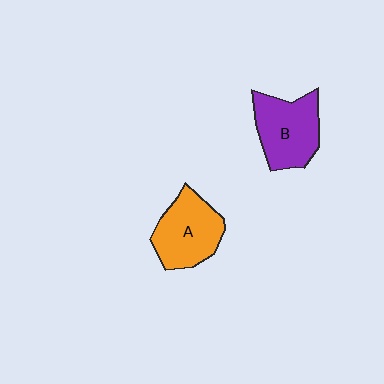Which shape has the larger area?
Shape B (purple).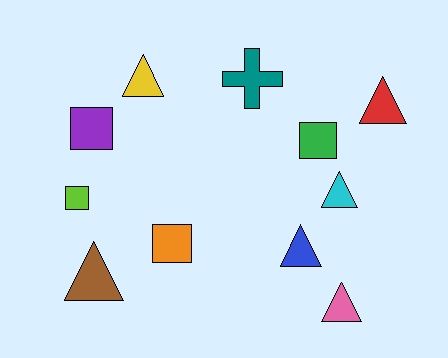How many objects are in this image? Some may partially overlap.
There are 11 objects.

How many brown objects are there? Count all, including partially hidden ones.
There is 1 brown object.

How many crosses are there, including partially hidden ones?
There is 1 cross.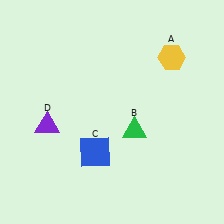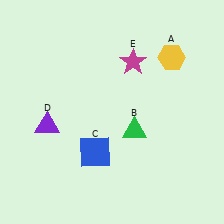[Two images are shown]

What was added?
A magenta star (E) was added in Image 2.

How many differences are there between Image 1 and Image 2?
There is 1 difference between the two images.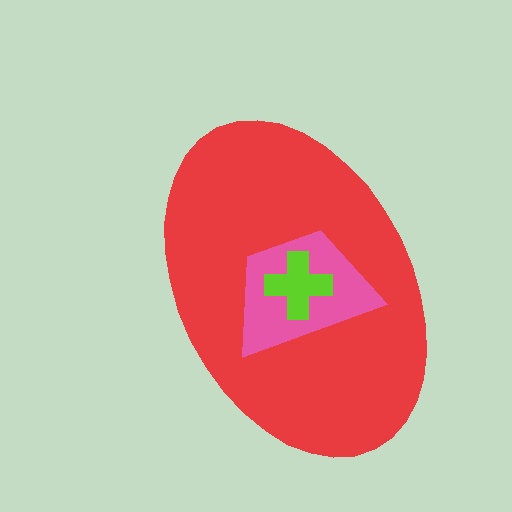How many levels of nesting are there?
3.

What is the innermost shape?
The lime cross.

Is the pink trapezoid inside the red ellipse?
Yes.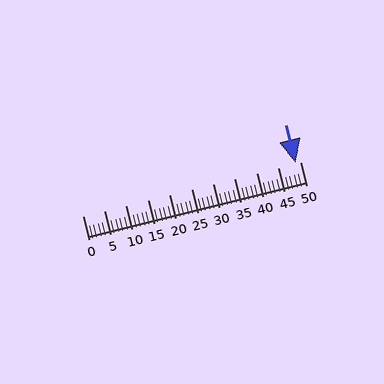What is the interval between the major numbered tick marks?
The major tick marks are spaced 5 units apart.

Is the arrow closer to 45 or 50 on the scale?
The arrow is closer to 50.